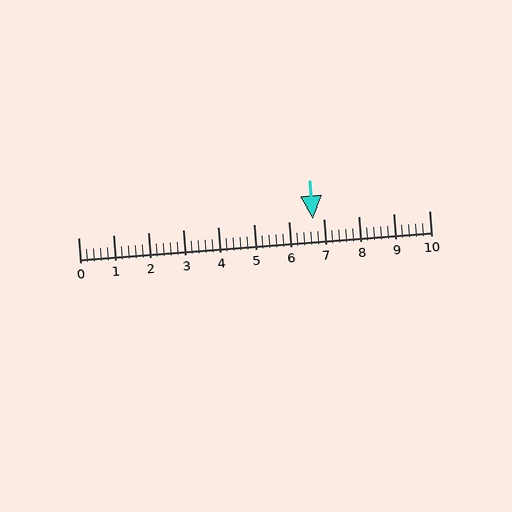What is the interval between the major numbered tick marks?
The major tick marks are spaced 1 units apart.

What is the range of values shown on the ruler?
The ruler shows values from 0 to 10.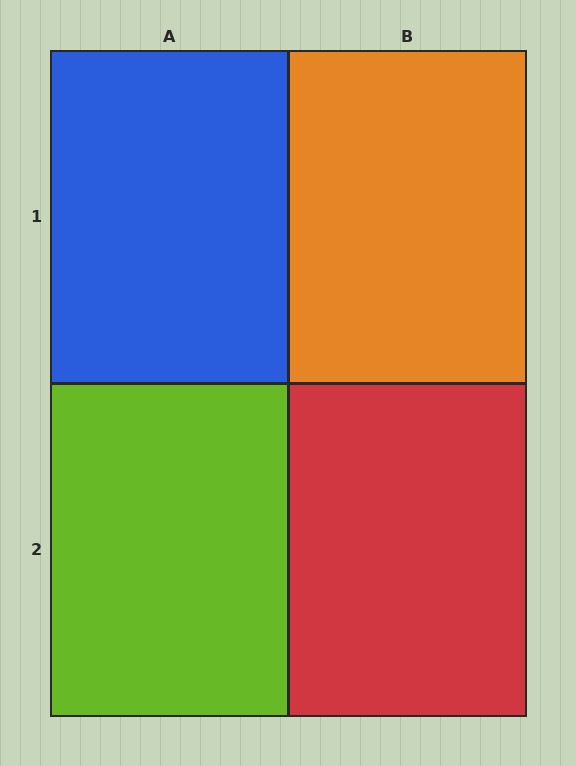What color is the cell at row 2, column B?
Red.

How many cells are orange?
1 cell is orange.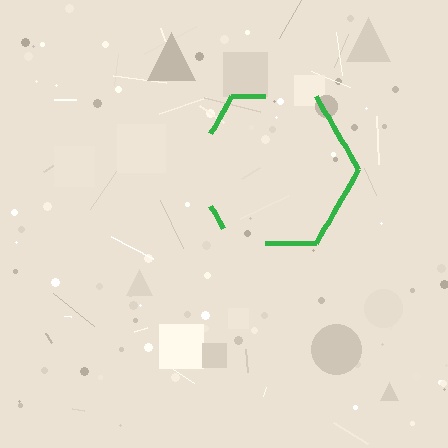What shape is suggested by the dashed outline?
The dashed outline suggests a hexagon.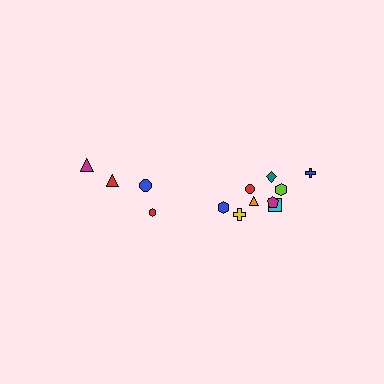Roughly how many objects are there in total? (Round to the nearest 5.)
Roughly 15 objects in total.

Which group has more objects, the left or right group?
The right group.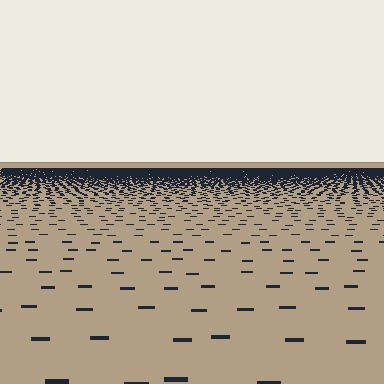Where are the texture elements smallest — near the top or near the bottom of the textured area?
Near the top.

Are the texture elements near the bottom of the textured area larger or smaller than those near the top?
Larger. Near the bottom, elements are closer to the viewer and appear at a bigger on-screen size.